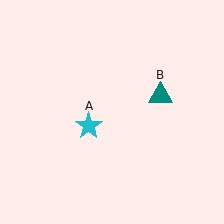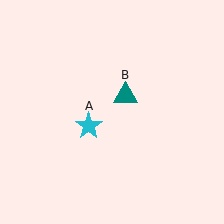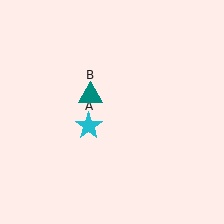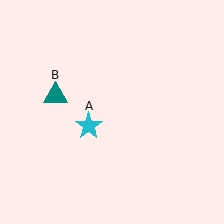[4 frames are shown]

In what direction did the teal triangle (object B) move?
The teal triangle (object B) moved left.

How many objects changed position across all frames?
1 object changed position: teal triangle (object B).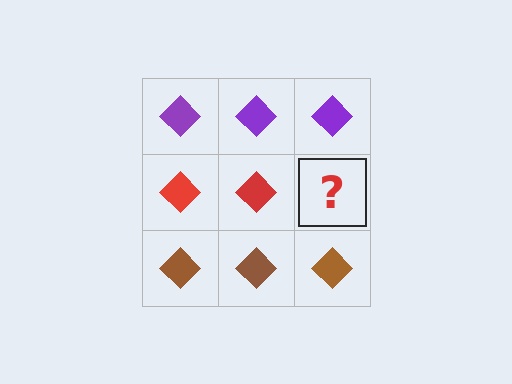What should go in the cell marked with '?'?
The missing cell should contain a red diamond.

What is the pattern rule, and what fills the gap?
The rule is that each row has a consistent color. The gap should be filled with a red diamond.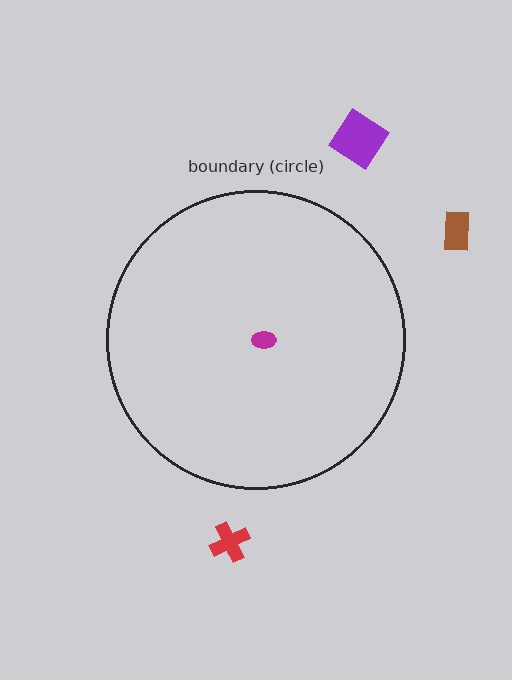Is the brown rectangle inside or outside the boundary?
Outside.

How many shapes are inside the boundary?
1 inside, 3 outside.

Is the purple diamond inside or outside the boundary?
Outside.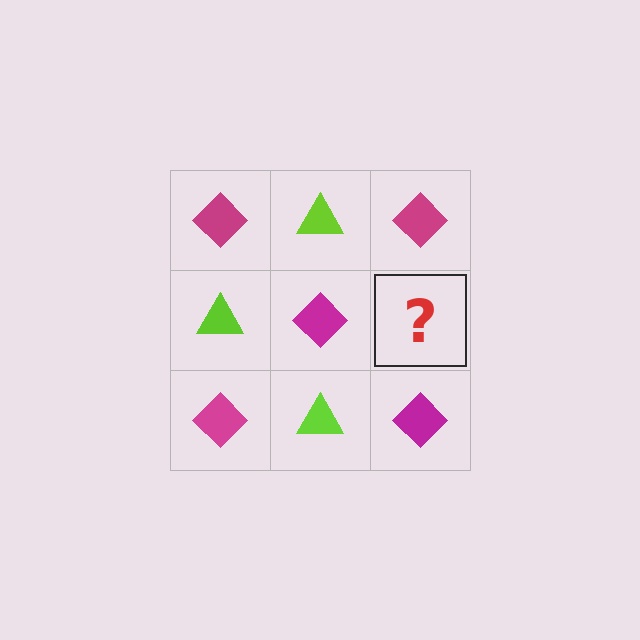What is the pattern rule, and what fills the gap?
The rule is that it alternates magenta diamond and lime triangle in a checkerboard pattern. The gap should be filled with a lime triangle.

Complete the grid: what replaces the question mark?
The question mark should be replaced with a lime triangle.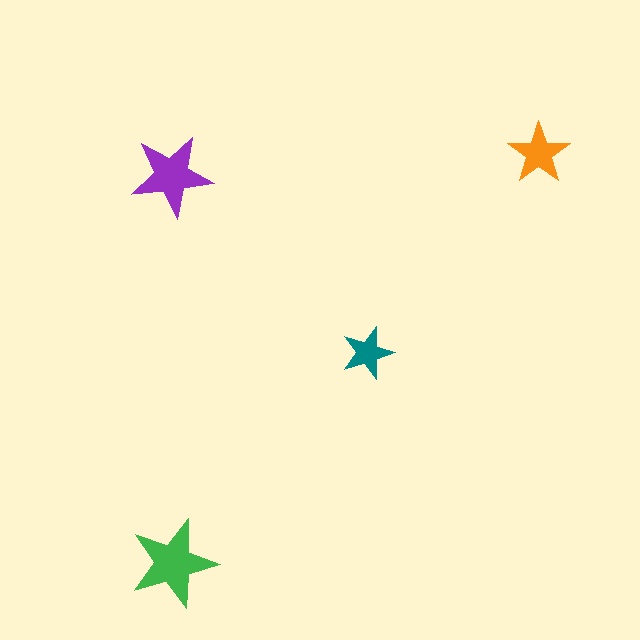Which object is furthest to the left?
The purple star is leftmost.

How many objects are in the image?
There are 4 objects in the image.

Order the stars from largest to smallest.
the green one, the purple one, the orange one, the teal one.